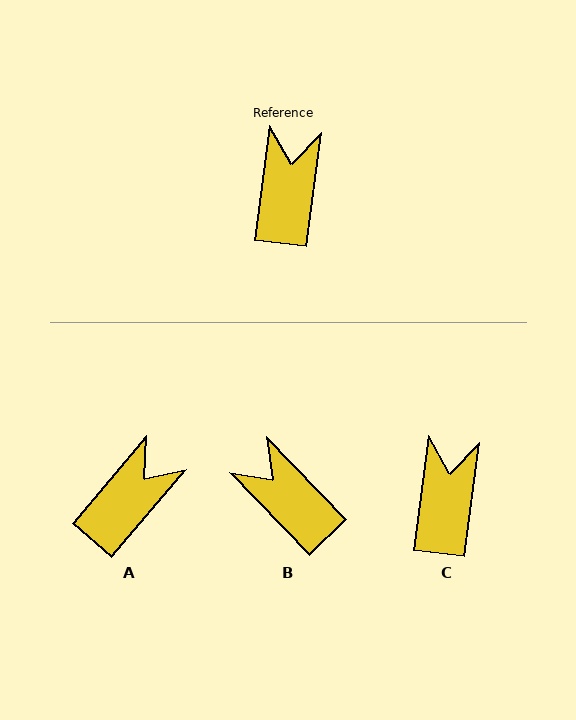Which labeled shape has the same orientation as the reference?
C.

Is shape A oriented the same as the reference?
No, it is off by about 33 degrees.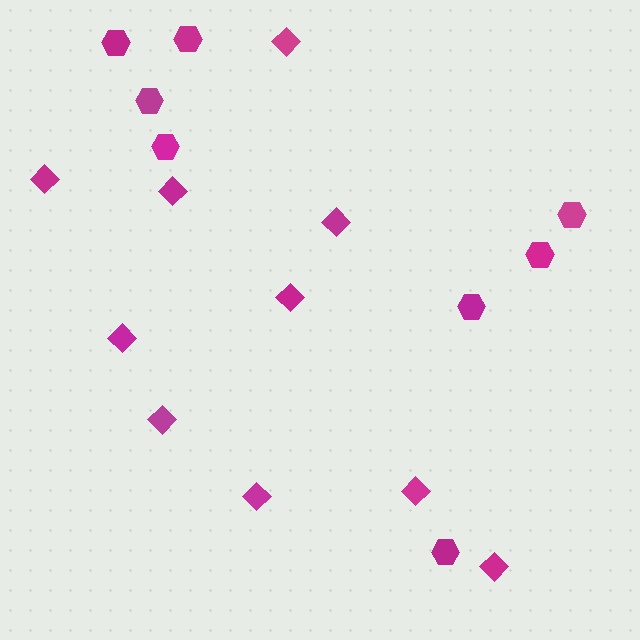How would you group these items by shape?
There are 2 groups: one group of hexagons (8) and one group of diamonds (10).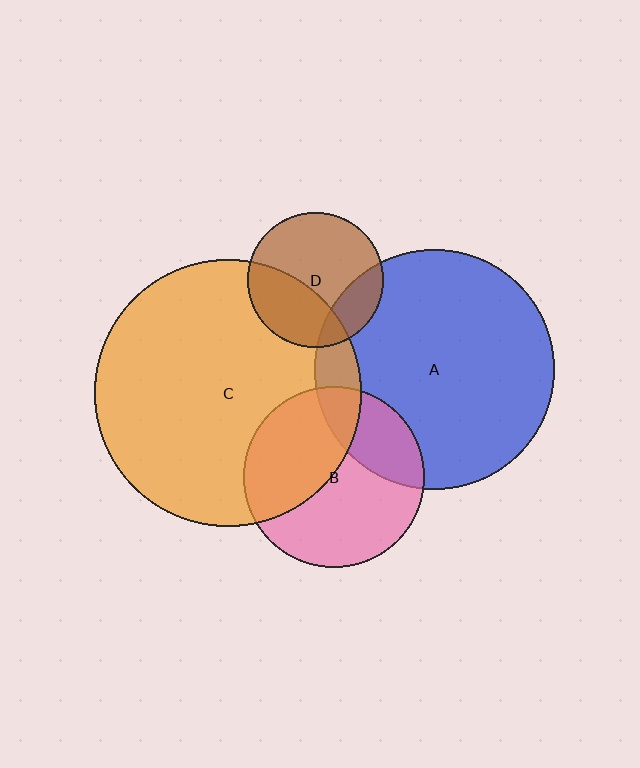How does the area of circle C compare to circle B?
Approximately 2.2 times.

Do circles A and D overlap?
Yes.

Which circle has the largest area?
Circle C (orange).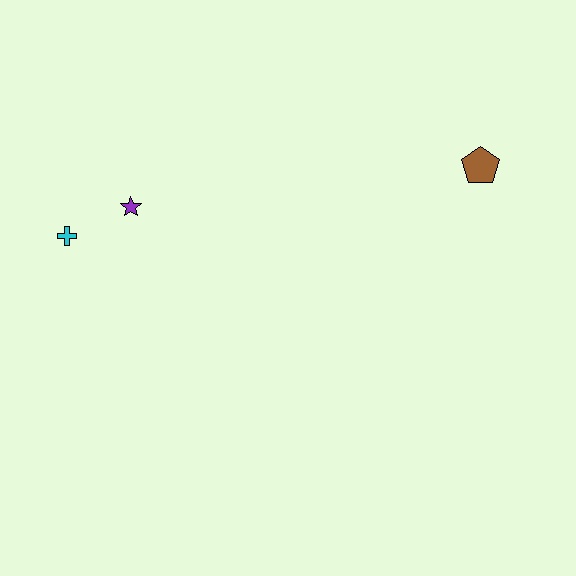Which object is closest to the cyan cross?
The purple star is closest to the cyan cross.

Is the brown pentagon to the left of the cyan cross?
No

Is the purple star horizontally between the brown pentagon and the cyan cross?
Yes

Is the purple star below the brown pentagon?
Yes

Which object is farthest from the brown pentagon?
The cyan cross is farthest from the brown pentagon.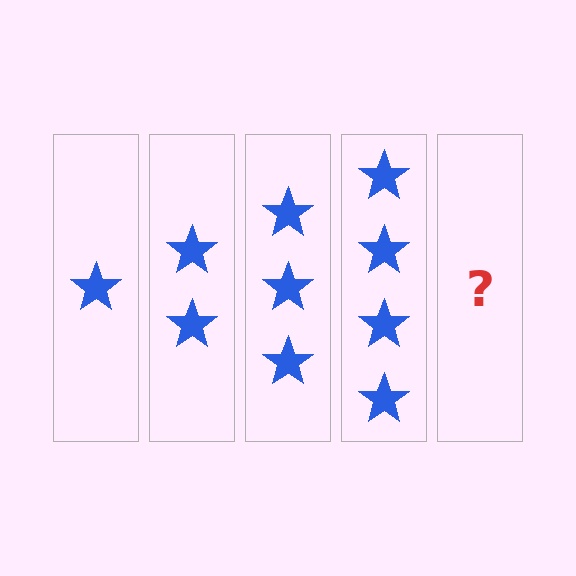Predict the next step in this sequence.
The next step is 5 stars.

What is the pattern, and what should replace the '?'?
The pattern is that each step adds one more star. The '?' should be 5 stars.